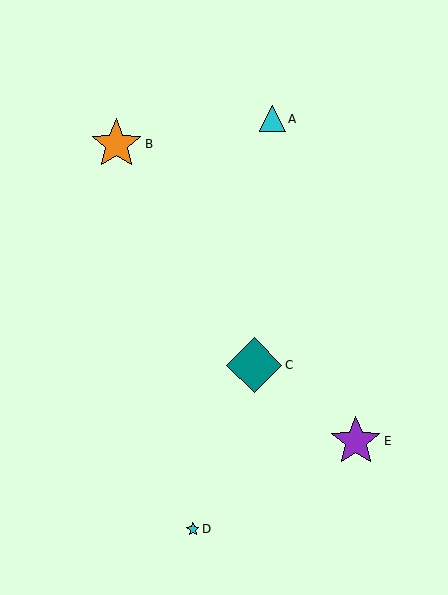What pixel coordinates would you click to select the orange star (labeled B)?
Click at (116, 144) to select the orange star B.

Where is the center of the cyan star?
The center of the cyan star is at (193, 529).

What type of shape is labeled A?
Shape A is a cyan triangle.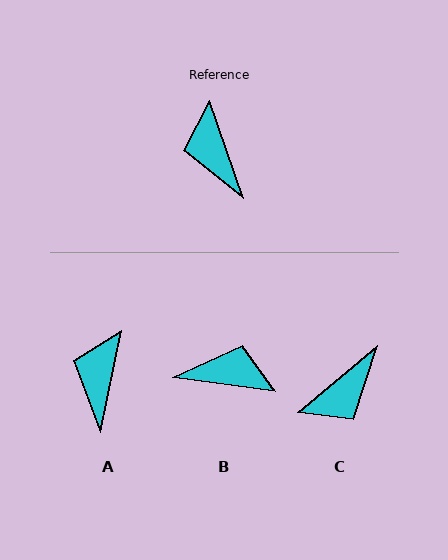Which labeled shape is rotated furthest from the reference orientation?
B, about 117 degrees away.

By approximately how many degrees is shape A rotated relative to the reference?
Approximately 31 degrees clockwise.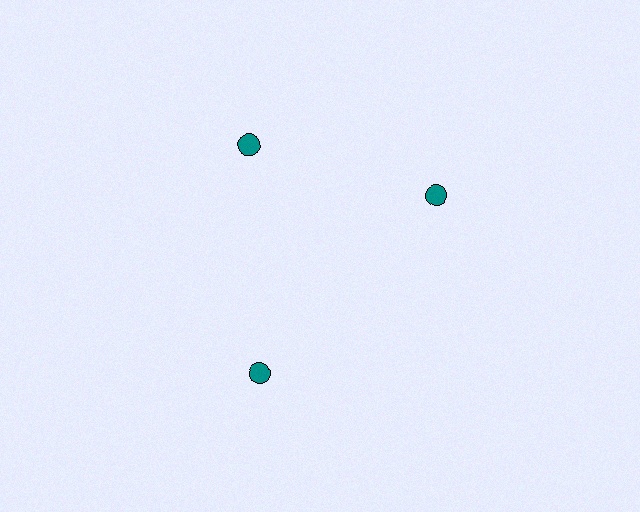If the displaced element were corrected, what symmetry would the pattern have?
It would have 3-fold rotational symmetry — the pattern would map onto itself every 120 degrees.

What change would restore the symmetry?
The symmetry would be restored by rotating it back into even spacing with its neighbors so that all 3 circles sit at equal angles and equal distance from the center.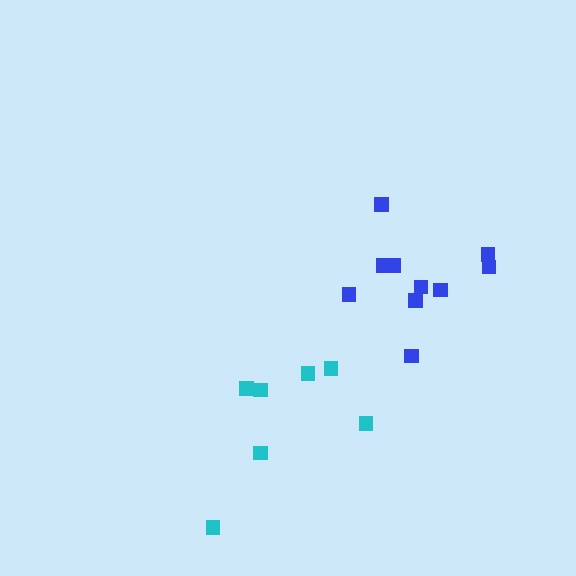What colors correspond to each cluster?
The clusters are colored: cyan, blue.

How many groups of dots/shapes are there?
There are 2 groups.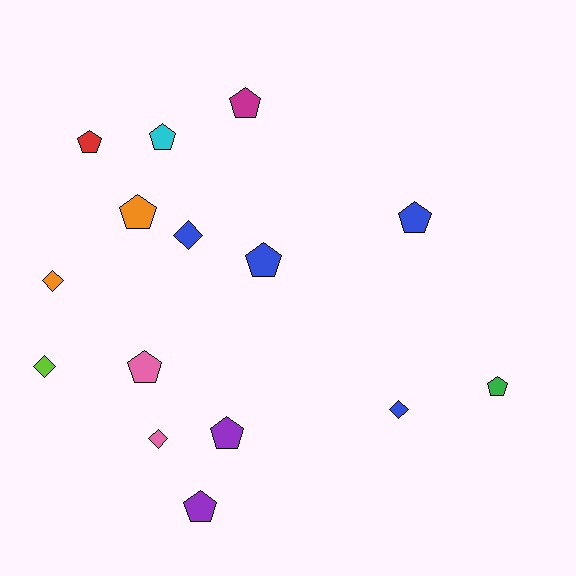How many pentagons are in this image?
There are 10 pentagons.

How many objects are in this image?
There are 15 objects.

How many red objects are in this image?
There is 1 red object.